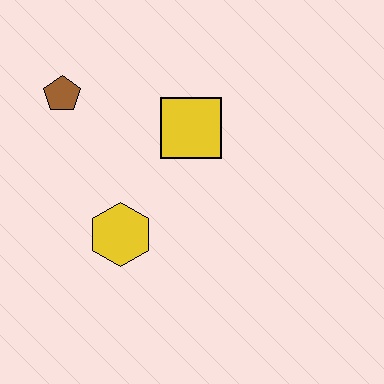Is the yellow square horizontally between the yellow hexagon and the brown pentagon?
No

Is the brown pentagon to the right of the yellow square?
No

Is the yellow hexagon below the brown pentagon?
Yes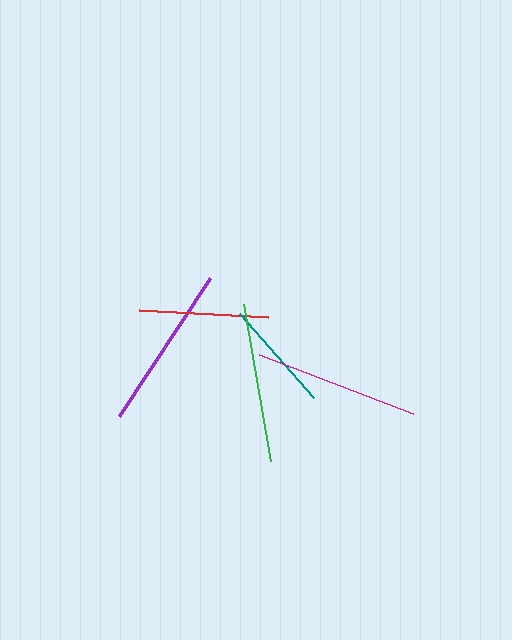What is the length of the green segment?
The green segment is approximately 160 pixels long.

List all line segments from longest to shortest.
From longest to shortest: purple, magenta, green, red, teal.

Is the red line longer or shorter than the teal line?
The red line is longer than the teal line.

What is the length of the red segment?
The red segment is approximately 129 pixels long.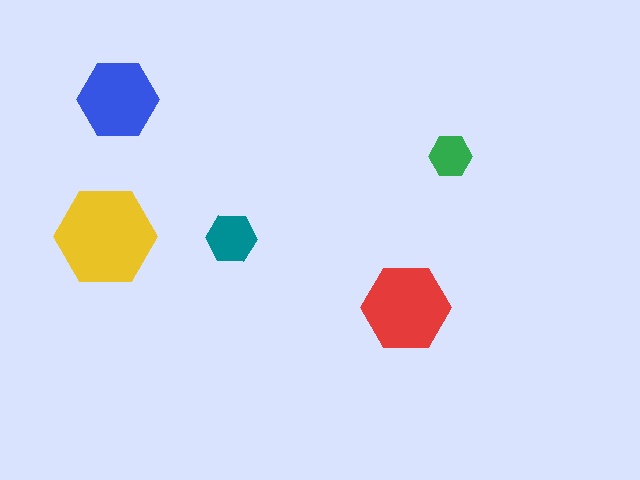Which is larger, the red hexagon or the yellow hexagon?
The yellow one.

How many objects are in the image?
There are 5 objects in the image.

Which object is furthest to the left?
The yellow hexagon is leftmost.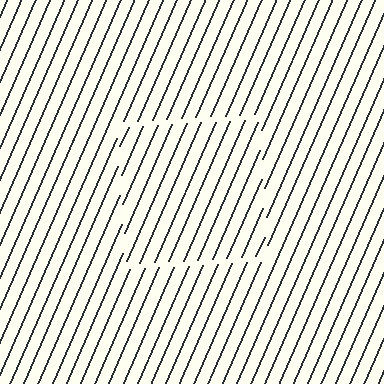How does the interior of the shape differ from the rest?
The interior of the shape contains the same grating, shifted by half a period — the contour is defined by the phase discontinuity where line-ends from the inner and outer gratings abut.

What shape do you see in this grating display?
An illusory square. The interior of the shape contains the same grating, shifted by half a period — the contour is defined by the phase discontinuity where line-ends from the inner and outer gratings abut.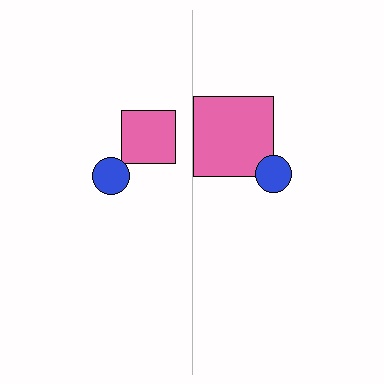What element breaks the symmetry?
The pink square on the right side has a different size than its mirror counterpart.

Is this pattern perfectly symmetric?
No, the pattern is not perfectly symmetric. The pink square on the right side has a different size than its mirror counterpart.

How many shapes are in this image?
There are 4 shapes in this image.